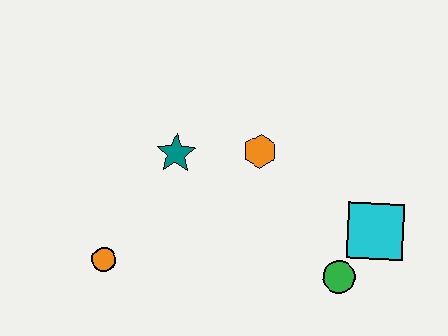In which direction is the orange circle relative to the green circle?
The orange circle is to the left of the green circle.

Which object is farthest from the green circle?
The orange circle is farthest from the green circle.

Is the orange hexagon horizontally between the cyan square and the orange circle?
Yes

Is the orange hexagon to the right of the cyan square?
No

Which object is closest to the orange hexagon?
The teal star is closest to the orange hexagon.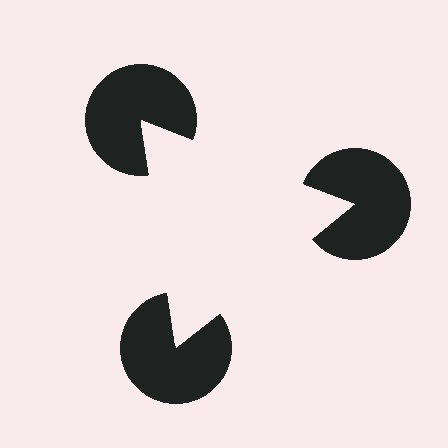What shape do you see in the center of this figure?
An illusory triangle — its edges are inferred from the aligned wedge cuts in the pac-man discs, not physically drawn.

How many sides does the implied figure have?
3 sides.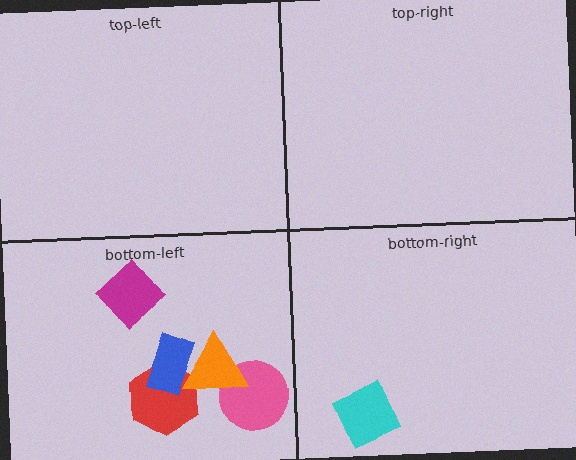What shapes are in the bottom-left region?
The pink circle, the red hexagon, the magenta diamond, the orange triangle, the blue rectangle.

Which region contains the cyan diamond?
The bottom-right region.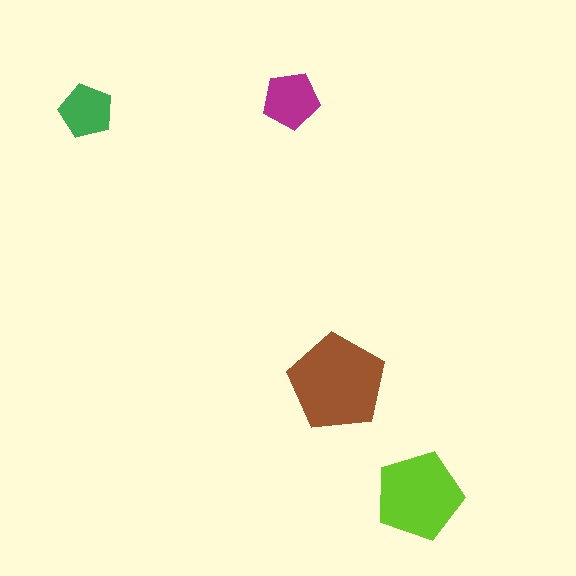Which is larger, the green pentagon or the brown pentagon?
The brown one.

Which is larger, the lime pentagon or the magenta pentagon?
The lime one.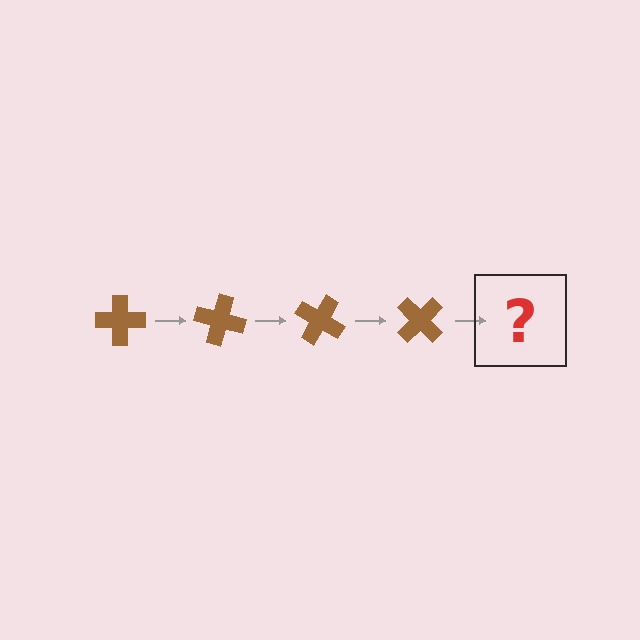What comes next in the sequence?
The next element should be a brown cross rotated 60 degrees.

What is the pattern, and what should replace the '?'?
The pattern is that the cross rotates 15 degrees each step. The '?' should be a brown cross rotated 60 degrees.